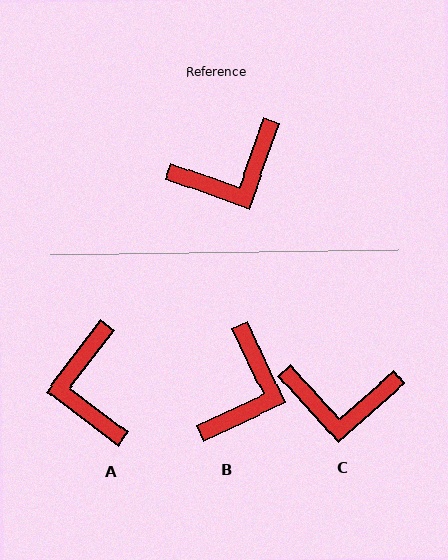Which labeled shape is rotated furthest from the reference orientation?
A, about 108 degrees away.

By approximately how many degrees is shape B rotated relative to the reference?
Approximately 45 degrees counter-clockwise.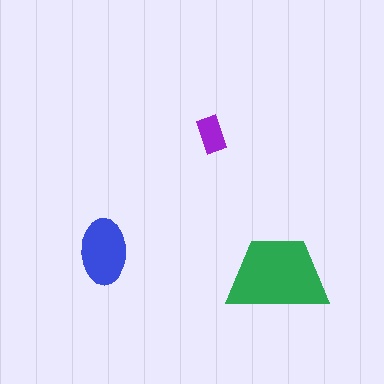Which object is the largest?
The green trapezoid.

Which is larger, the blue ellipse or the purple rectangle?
The blue ellipse.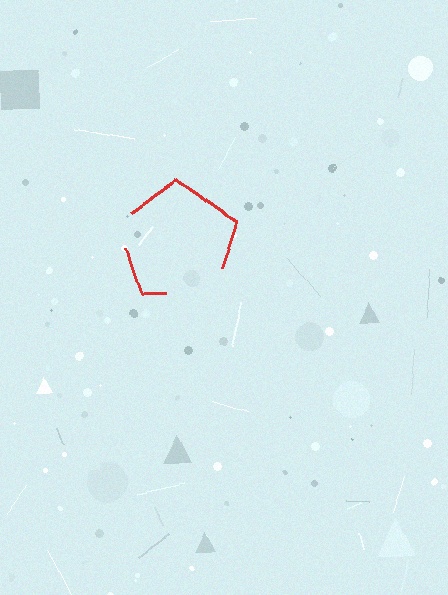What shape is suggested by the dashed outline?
The dashed outline suggests a pentagon.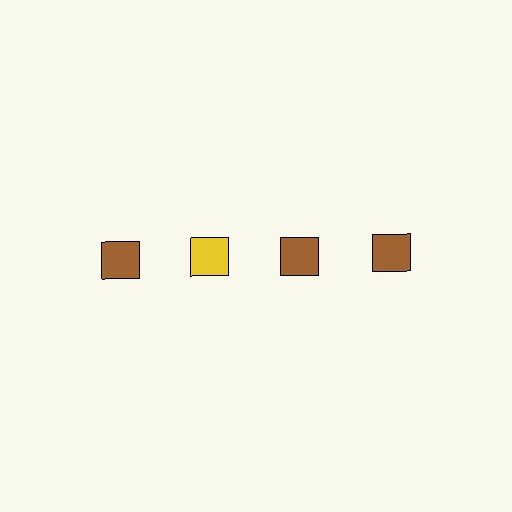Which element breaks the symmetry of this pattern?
The yellow square in the top row, second from left column breaks the symmetry. All other shapes are brown squares.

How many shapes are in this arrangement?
There are 4 shapes arranged in a grid pattern.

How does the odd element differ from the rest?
It has a different color: yellow instead of brown.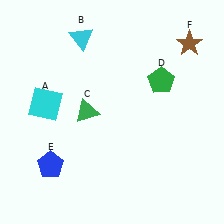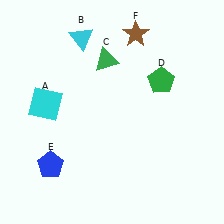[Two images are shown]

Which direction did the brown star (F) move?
The brown star (F) moved left.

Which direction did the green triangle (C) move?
The green triangle (C) moved up.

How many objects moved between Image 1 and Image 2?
2 objects moved between the two images.